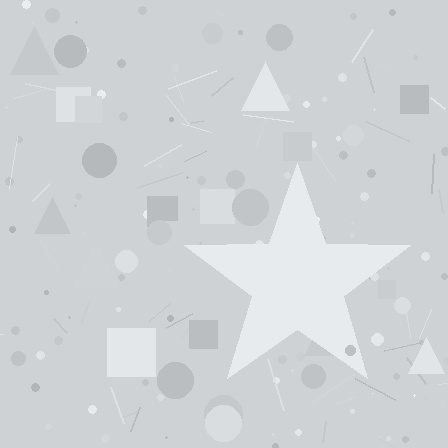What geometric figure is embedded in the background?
A star is embedded in the background.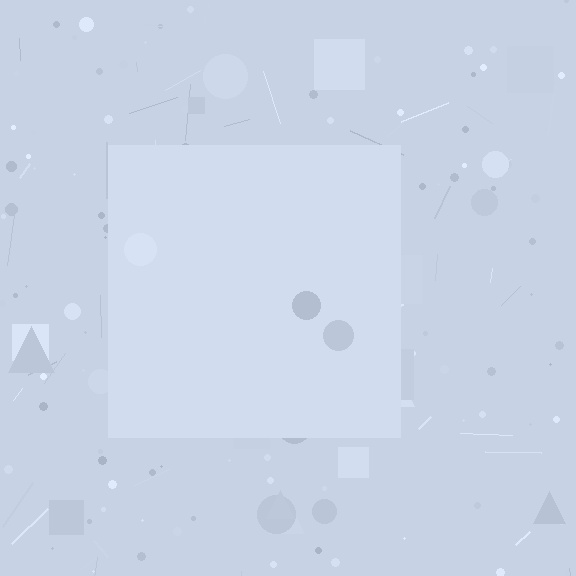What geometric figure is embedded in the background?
A square is embedded in the background.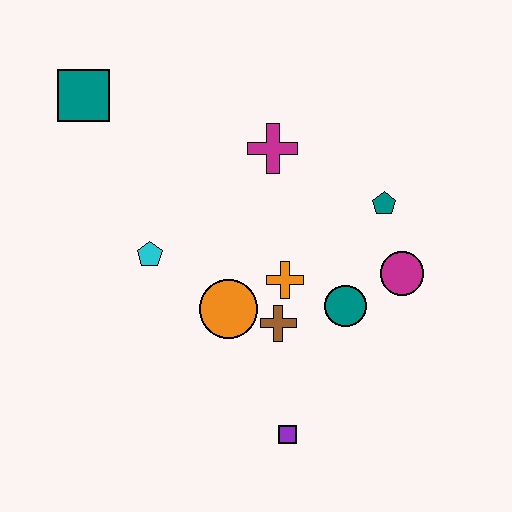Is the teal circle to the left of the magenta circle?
Yes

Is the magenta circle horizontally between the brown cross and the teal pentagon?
No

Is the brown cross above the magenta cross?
No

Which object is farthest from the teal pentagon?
The teal square is farthest from the teal pentagon.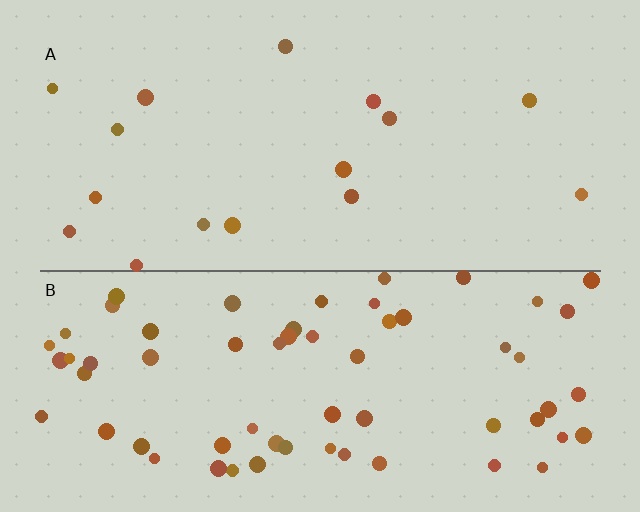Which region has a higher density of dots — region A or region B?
B (the bottom).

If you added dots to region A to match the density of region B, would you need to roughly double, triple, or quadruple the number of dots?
Approximately quadruple.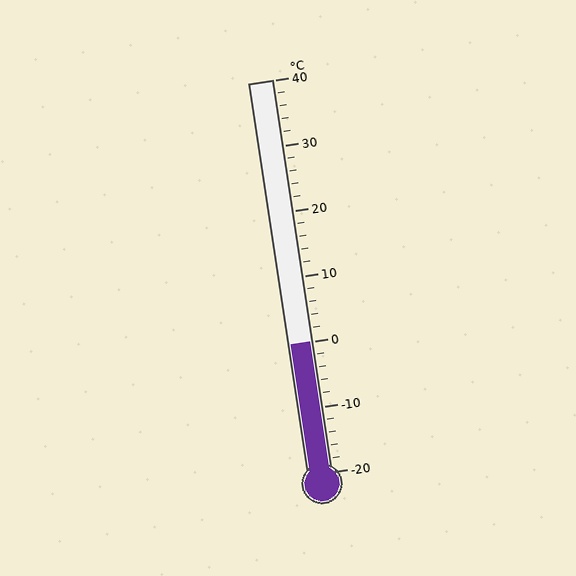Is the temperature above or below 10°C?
The temperature is below 10°C.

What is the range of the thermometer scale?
The thermometer scale ranges from -20°C to 40°C.